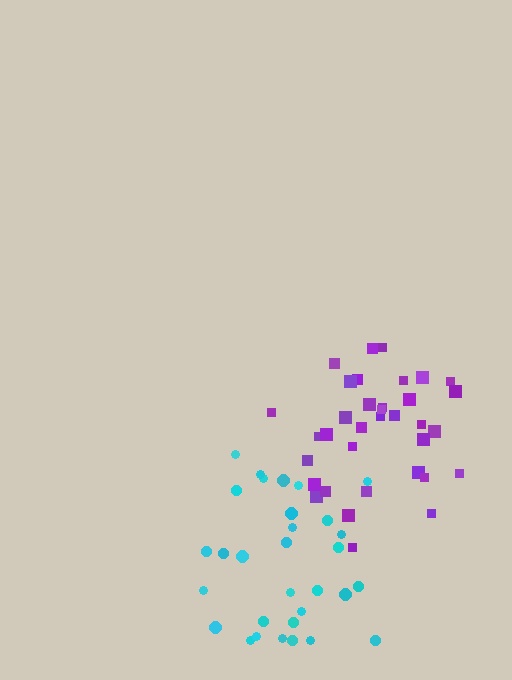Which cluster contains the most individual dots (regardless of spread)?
Purple (35).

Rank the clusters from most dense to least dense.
purple, cyan.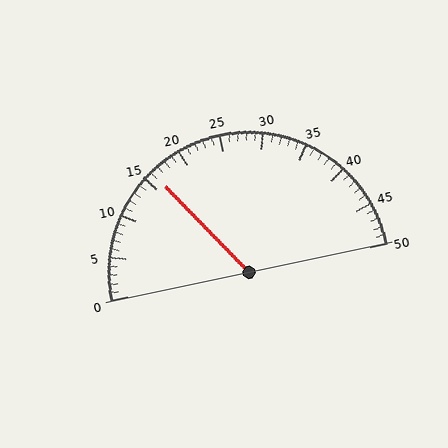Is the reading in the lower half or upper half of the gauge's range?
The reading is in the lower half of the range (0 to 50).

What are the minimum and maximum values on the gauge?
The gauge ranges from 0 to 50.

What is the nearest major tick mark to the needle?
The nearest major tick mark is 15.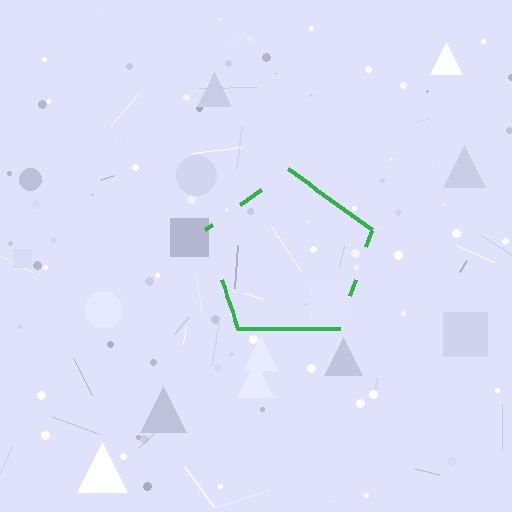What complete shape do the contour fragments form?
The contour fragments form a pentagon.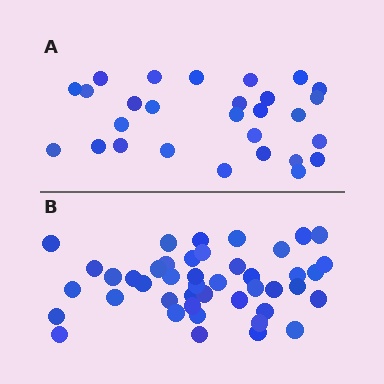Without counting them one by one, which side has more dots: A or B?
Region B (the bottom region) has more dots.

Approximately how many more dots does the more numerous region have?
Region B has approximately 15 more dots than region A.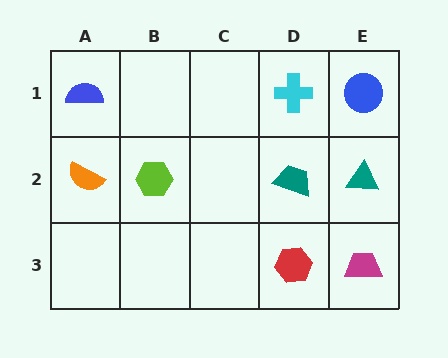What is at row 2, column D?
A teal trapezoid.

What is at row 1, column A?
A blue semicircle.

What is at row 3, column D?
A red hexagon.